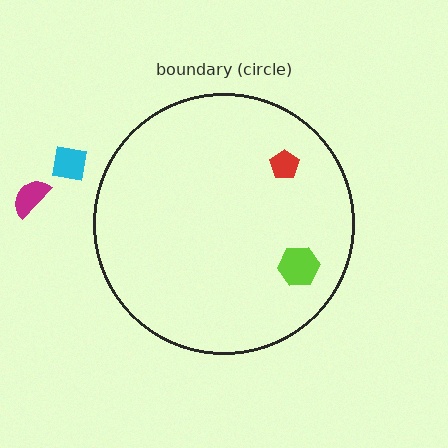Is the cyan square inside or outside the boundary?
Outside.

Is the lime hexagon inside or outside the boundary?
Inside.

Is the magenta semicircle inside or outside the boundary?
Outside.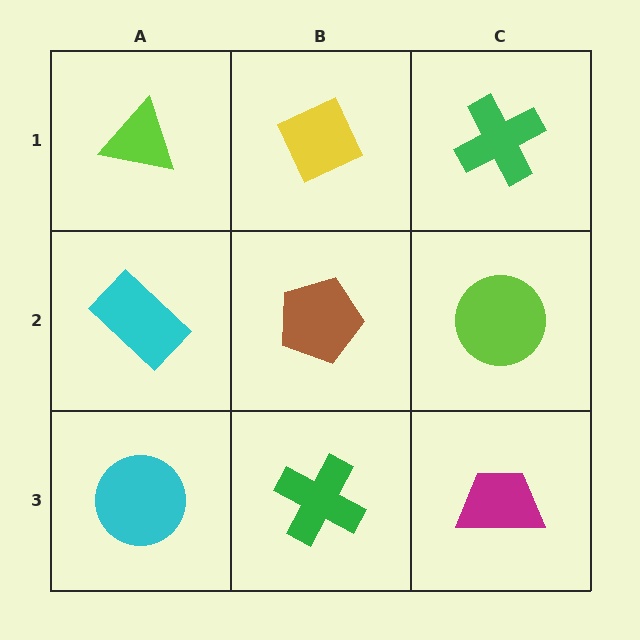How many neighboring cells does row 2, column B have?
4.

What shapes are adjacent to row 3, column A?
A cyan rectangle (row 2, column A), a green cross (row 3, column B).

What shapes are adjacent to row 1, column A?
A cyan rectangle (row 2, column A), a yellow diamond (row 1, column B).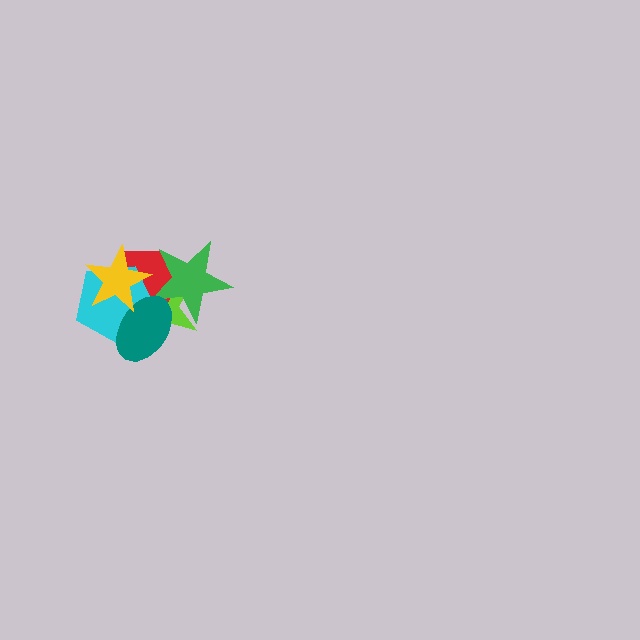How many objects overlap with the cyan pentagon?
4 objects overlap with the cyan pentagon.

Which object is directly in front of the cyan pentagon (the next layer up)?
The teal ellipse is directly in front of the cyan pentagon.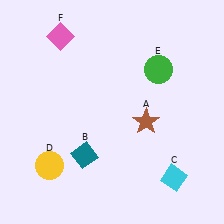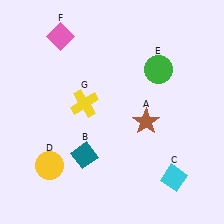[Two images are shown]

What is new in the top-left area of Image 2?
A yellow cross (G) was added in the top-left area of Image 2.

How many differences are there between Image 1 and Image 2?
There is 1 difference between the two images.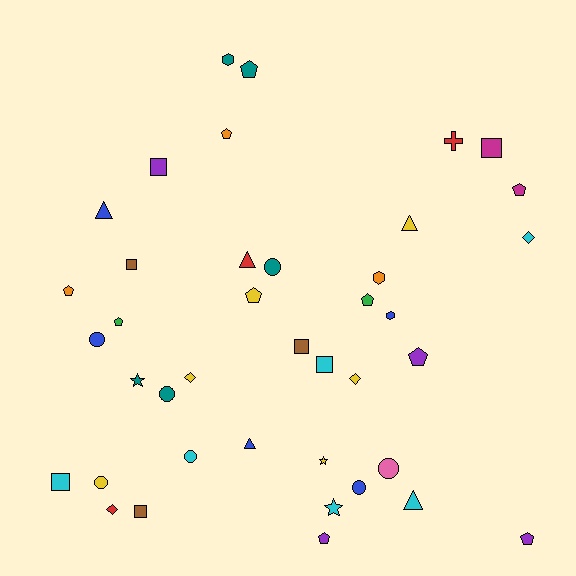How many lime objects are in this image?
There are no lime objects.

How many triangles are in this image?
There are 5 triangles.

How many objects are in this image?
There are 40 objects.